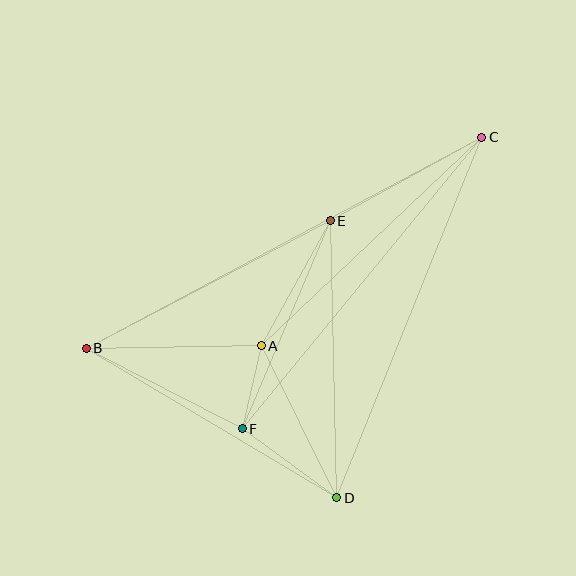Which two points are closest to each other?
Points A and F are closest to each other.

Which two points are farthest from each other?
Points B and C are farthest from each other.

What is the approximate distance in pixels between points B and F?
The distance between B and F is approximately 175 pixels.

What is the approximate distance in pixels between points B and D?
The distance between B and D is approximately 292 pixels.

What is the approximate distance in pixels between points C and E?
The distance between C and E is approximately 173 pixels.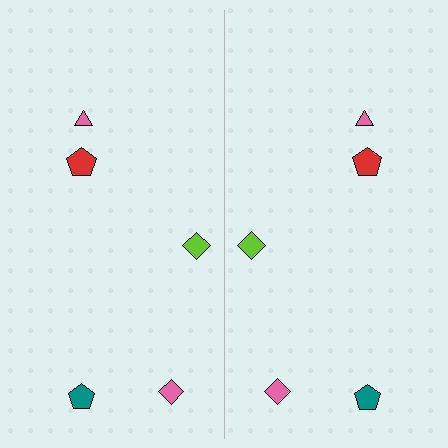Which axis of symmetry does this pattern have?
The pattern has a vertical axis of symmetry running through the center of the image.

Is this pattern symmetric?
Yes, this pattern has bilateral (reflection) symmetry.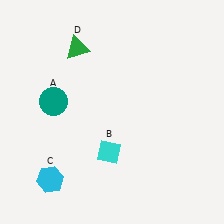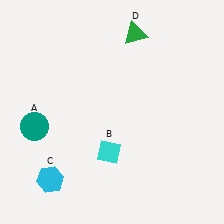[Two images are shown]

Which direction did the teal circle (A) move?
The teal circle (A) moved down.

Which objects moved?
The objects that moved are: the teal circle (A), the green triangle (D).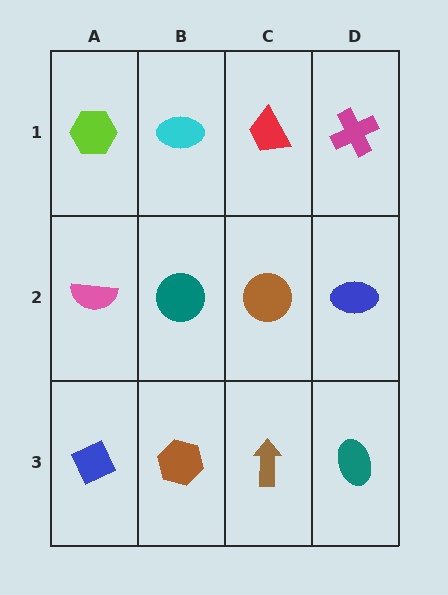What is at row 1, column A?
A lime hexagon.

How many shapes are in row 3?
4 shapes.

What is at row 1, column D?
A magenta cross.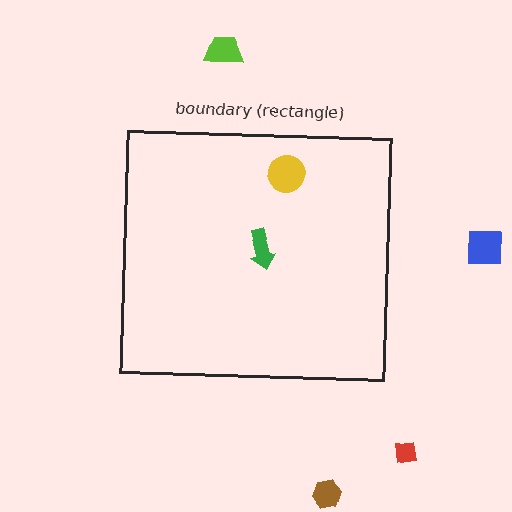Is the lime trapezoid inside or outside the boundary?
Outside.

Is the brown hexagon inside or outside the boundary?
Outside.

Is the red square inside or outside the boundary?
Outside.